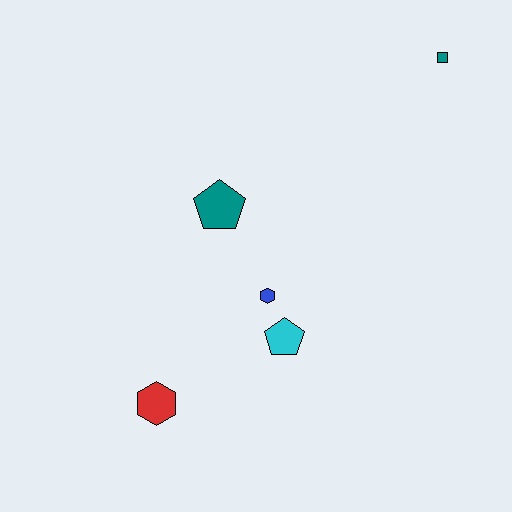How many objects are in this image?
There are 5 objects.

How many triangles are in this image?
There are no triangles.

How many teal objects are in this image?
There are 2 teal objects.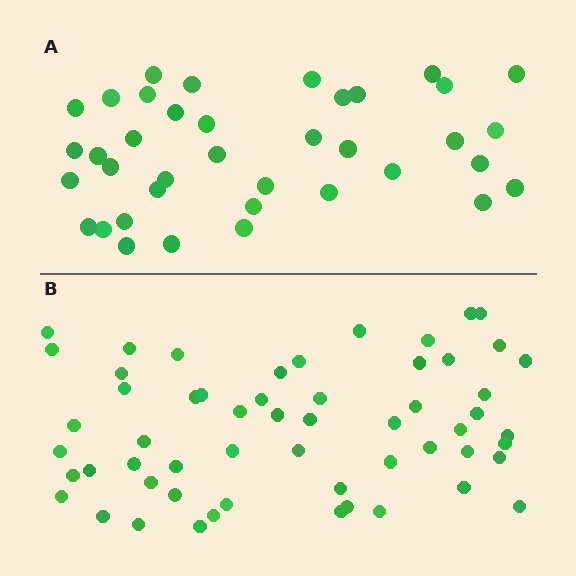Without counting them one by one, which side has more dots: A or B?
Region B (the bottom region) has more dots.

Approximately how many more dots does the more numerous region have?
Region B has approximately 20 more dots than region A.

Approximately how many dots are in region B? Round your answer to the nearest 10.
About 60 dots. (The exact count is 57, which rounds to 60.)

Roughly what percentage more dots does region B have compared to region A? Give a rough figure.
About 50% more.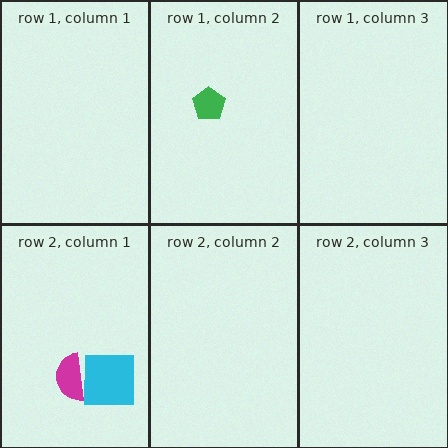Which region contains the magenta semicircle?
The row 2, column 1 region.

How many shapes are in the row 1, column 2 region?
1.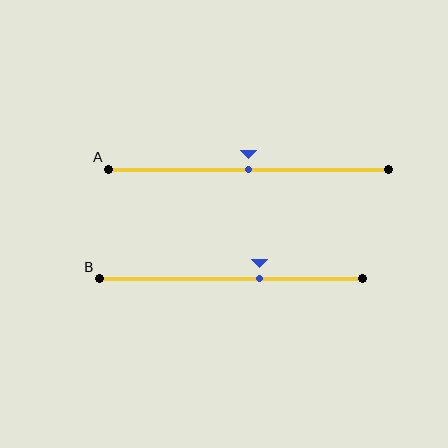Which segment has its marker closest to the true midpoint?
Segment A has its marker closest to the true midpoint.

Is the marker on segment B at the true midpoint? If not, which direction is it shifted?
No, the marker on segment B is shifted to the right by about 11% of the segment length.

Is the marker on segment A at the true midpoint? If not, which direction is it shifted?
Yes, the marker on segment A is at the true midpoint.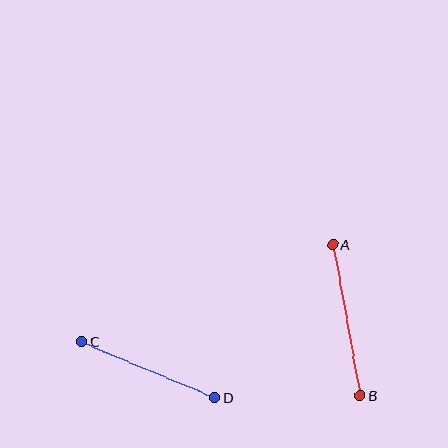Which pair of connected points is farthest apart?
Points A and B are farthest apart.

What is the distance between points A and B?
The distance is approximately 154 pixels.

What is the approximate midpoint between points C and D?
The midpoint is at approximately (148, 369) pixels.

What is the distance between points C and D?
The distance is approximately 145 pixels.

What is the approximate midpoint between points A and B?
The midpoint is at approximately (347, 320) pixels.